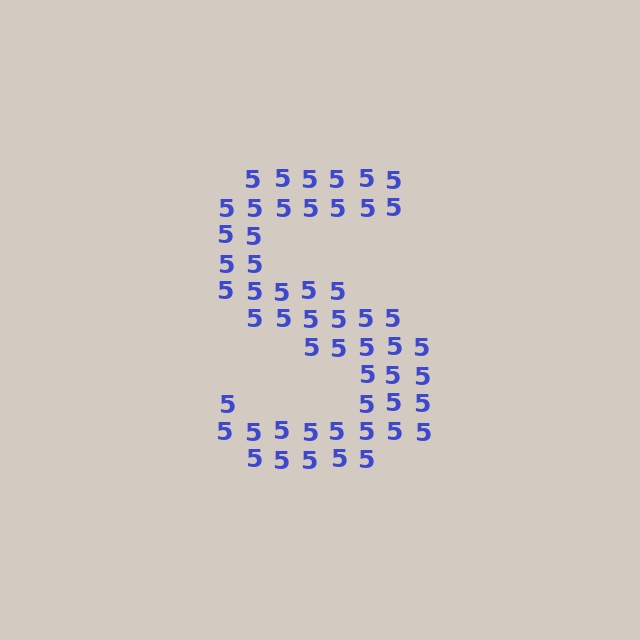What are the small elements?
The small elements are digit 5's.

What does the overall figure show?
The overall figure shows the letter S.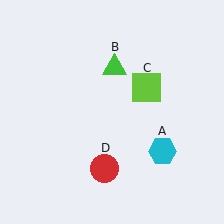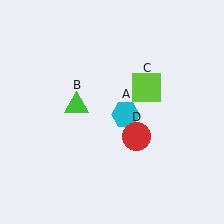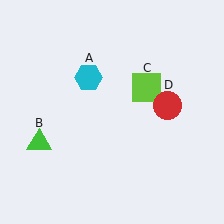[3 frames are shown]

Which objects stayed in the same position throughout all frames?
Lime square (object C) remained stationary.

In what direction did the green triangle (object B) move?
The green triangle (object B) moved down and to the left.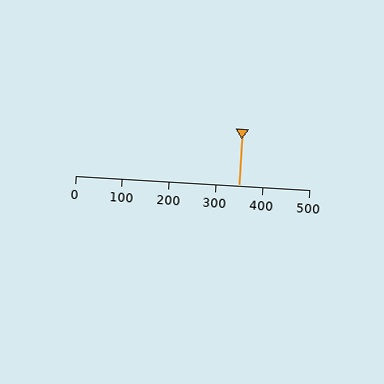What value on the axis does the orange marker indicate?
The marker indicates approximately 350.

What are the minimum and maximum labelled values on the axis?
The axis runs from 0 to 500.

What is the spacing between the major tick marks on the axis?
The major ticks are spaced 100 apart.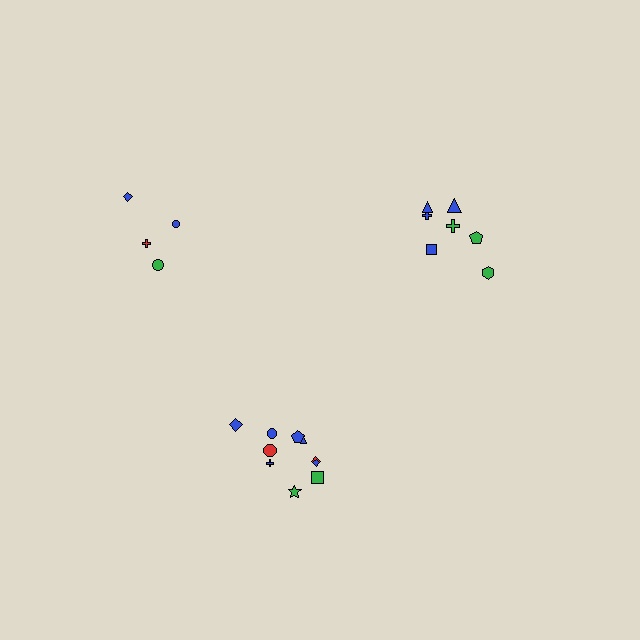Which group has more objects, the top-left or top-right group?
The top-right group.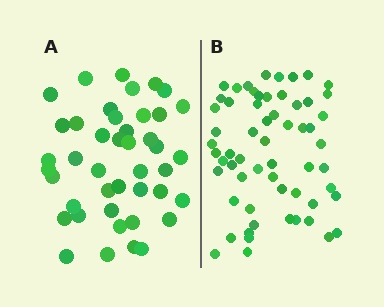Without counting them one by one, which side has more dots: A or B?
Region B (the right region) has more dots.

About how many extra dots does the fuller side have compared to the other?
Region B has approximately 15 more dots than region A.